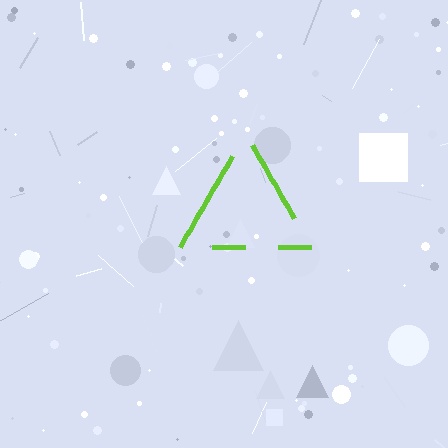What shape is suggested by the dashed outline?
The dashed outline suggests a triangle.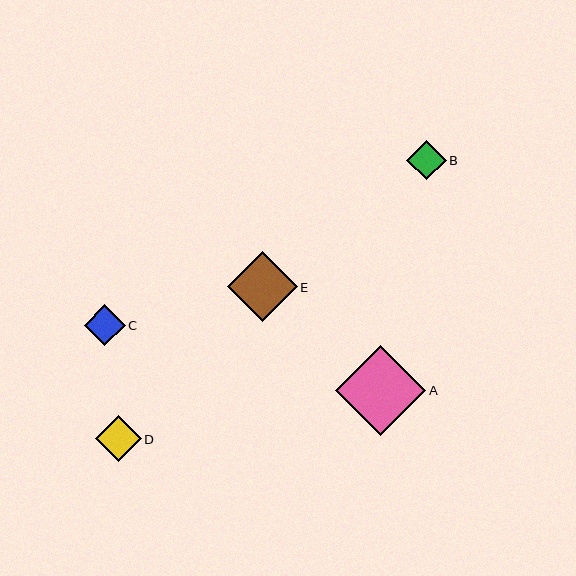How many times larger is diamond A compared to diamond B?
Diamond A is approximately 2.3 times the size of diamond B.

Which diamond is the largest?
Diamond A is the largest with a size of approximately 90 pixels.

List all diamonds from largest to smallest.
From largest to smallest: A, E, D, C, B.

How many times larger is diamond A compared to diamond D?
Diamond A is approximately 2.0 times the size of diamond D.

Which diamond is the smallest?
Diamond B is the smallest with a size of approximately 40 pixels.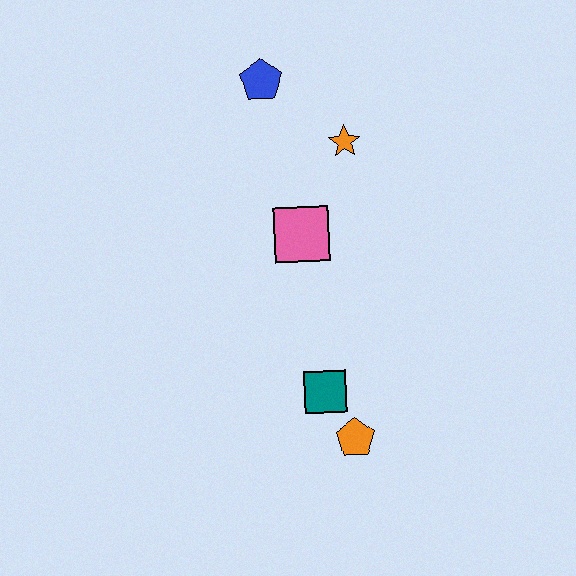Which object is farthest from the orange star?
The orange pentagon is farthest from the orange star.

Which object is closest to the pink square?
The orange star is closest to the pink square.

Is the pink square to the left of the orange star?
Yes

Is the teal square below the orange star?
Yes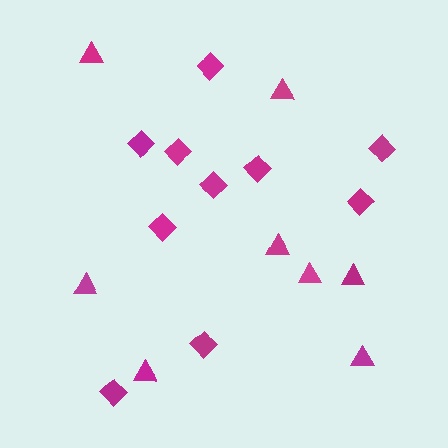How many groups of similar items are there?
There are 2 groups: one group of triangles (8) and one group of diamonds (10).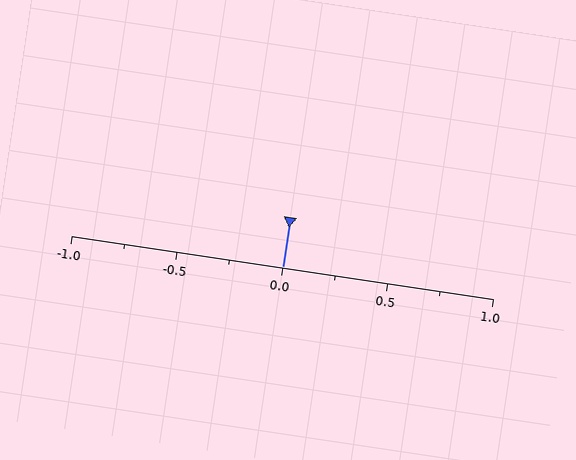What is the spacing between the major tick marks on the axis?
The major ticks are spaced 0.5 apart.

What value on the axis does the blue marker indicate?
The marker indicates approximately 0.